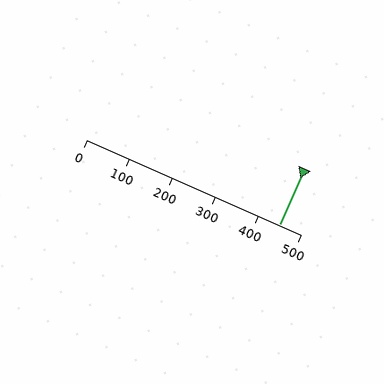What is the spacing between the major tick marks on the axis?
The major ticks are spaced 100 apart.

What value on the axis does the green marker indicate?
The marker indicates approximately 450.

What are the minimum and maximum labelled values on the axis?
The axis runs from 0 to 500.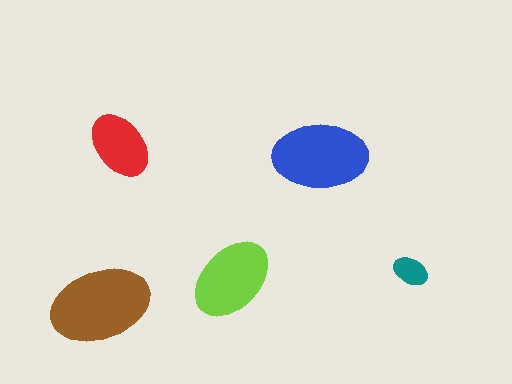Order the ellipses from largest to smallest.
the brown one, the blue one, the lime one, the red one, the teal one.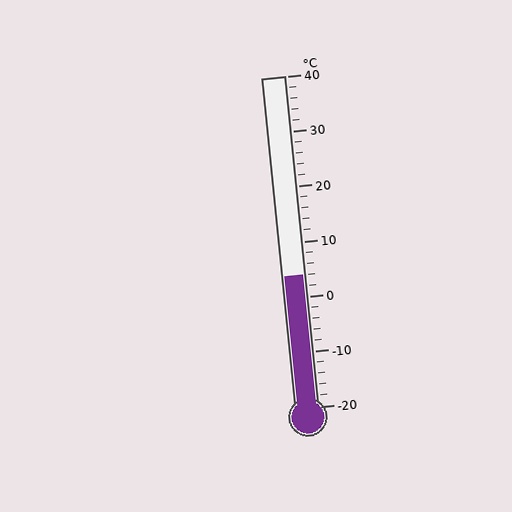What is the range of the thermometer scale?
The thermometer scale ranges from -20°C to 40°C.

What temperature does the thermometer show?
The thermometer shows approximately 4°C.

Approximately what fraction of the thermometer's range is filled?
The thermometer is filled to approximately 40% of its range.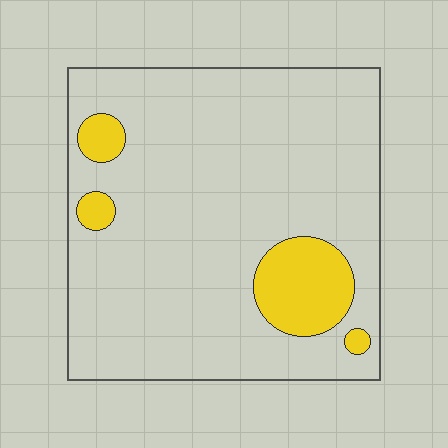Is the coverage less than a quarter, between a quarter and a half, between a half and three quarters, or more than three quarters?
Less than a quarter.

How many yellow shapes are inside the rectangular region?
4.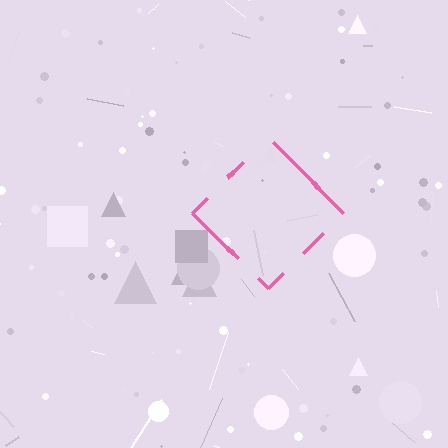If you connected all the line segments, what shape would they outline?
They would outline a diamond.